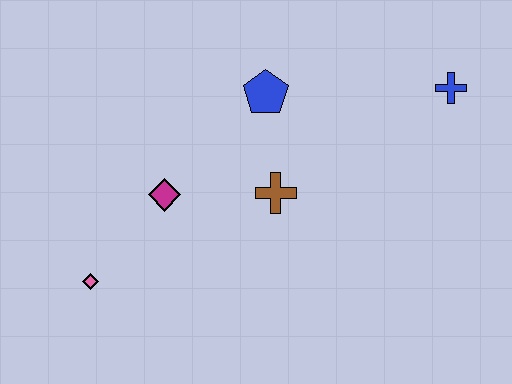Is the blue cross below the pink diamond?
No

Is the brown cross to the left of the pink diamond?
No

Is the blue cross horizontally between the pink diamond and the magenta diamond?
No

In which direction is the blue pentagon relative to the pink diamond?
The blue pentagon is above the pink diamond.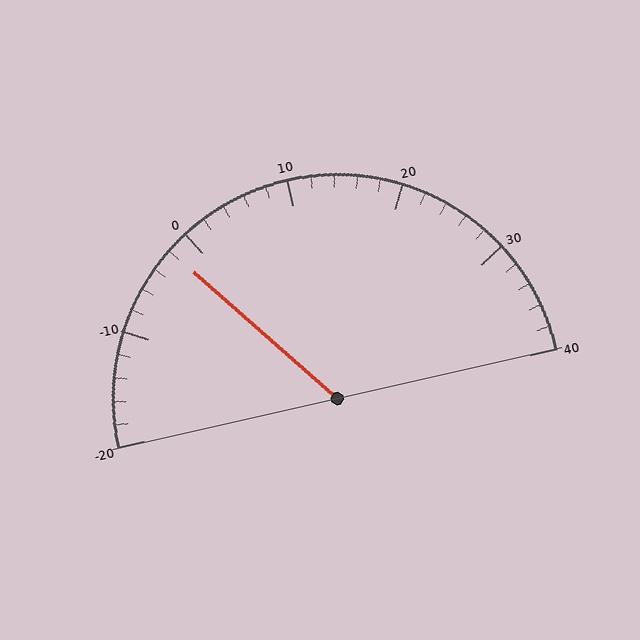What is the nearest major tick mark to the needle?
The nearest major tick mark is 0.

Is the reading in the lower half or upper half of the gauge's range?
The reading is in the lower half of the range (-20 to 40).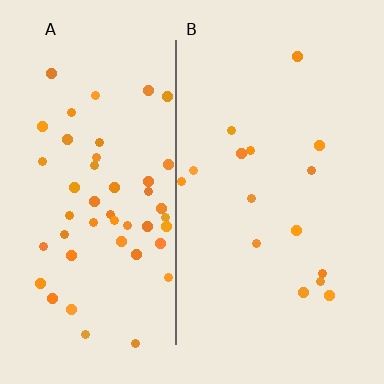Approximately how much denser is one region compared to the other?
Approximately 3.2× — region A over region B.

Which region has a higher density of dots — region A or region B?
A (the left).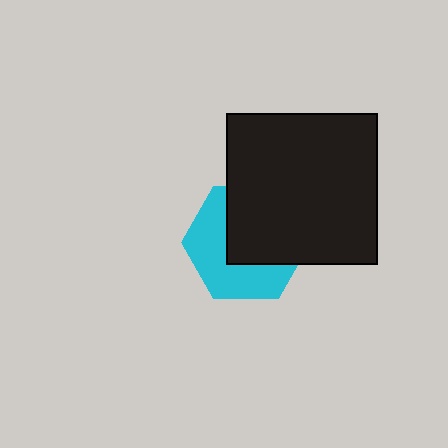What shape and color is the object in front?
The object in front is a black square.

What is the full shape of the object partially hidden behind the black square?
The partially hidden object is a cyan hexagon.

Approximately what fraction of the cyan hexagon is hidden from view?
Roughly 52% of the cyan hexagon is hidden behind the black square.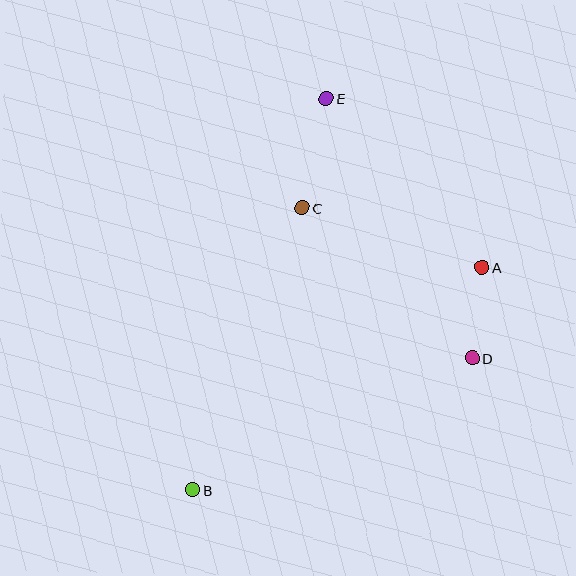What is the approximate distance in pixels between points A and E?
The distance between A and E is approximately 230 pixels.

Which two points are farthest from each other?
Points B and E are farthest from each other.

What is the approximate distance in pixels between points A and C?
The distance between A and C is approximately 189 pixels.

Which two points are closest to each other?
Points A and D are closest to each other.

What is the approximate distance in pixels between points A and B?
The distance between A and B is approximately 365 pixels.